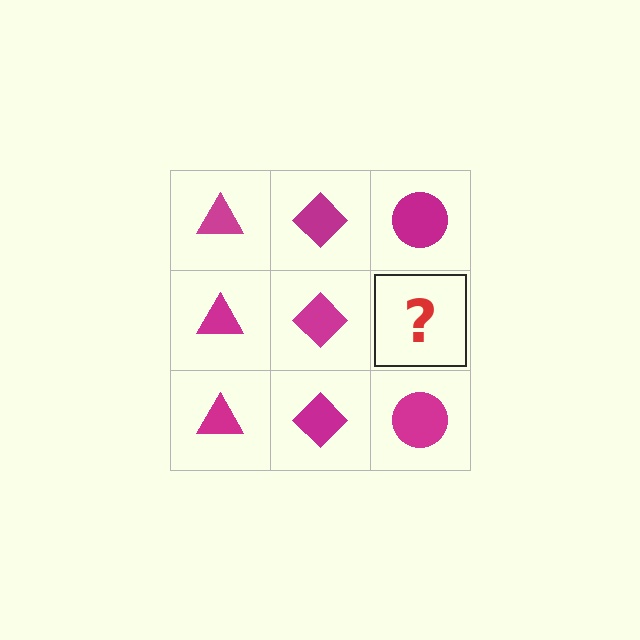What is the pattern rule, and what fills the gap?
The rule is that each column has a consistent shape. The gap should be filled with a magenta circle.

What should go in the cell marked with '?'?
The missing cell should contain a magenta circle.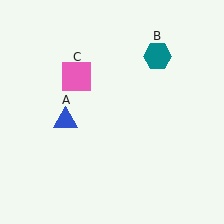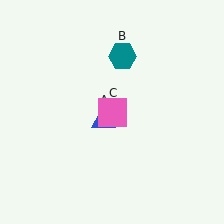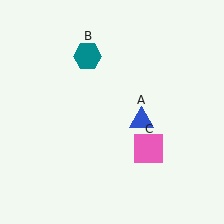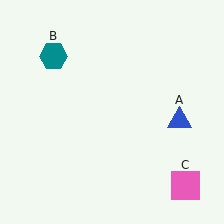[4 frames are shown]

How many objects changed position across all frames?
3 objects changed position: blue triangle (object A), teal hexagon (object B), pink square (object C).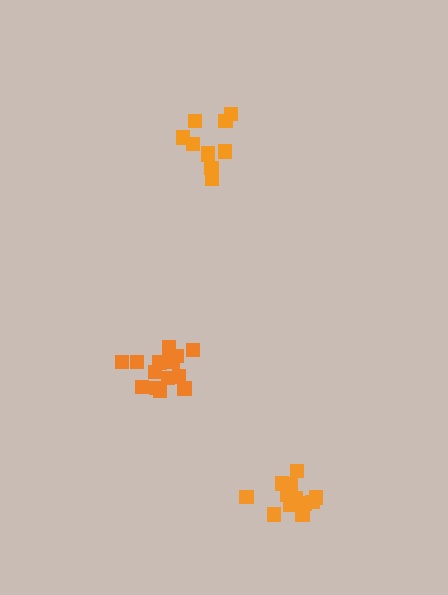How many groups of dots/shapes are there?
There are 3 groups.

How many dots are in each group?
Group 1: 14 dots, Group 2: 14 dots, Group 3: 10 dots (38 total).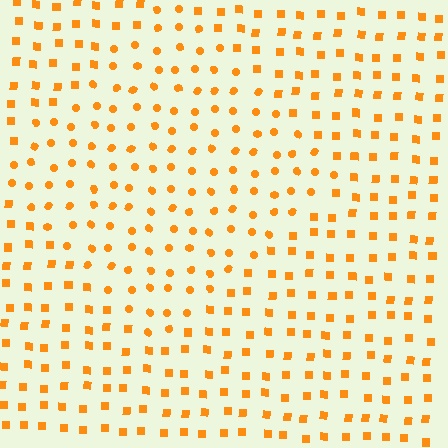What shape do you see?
I see a diamond.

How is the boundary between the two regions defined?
The boundary is defined by a change in element shape: circles inside vs. squares outside. All elements share the same color and spacing.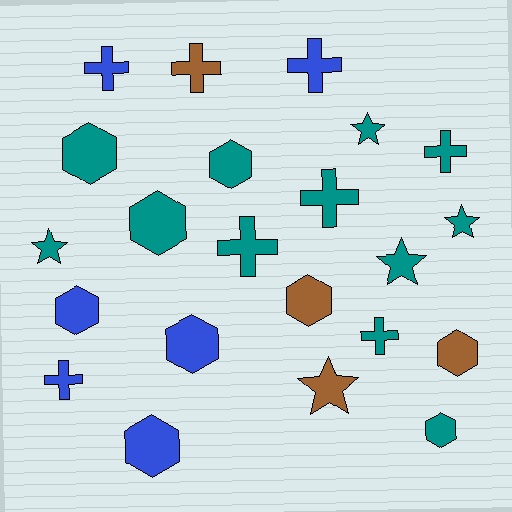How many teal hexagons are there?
There are 4 teal hexagons.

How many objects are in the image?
There are 22 objects.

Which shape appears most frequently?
Hexagon, with 9 objects.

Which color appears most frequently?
Teal, with 12 objects.